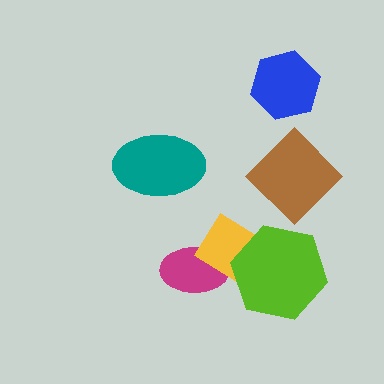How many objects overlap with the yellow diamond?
2 objects overlap with the yellow diamond.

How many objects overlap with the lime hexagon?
1 object overlaps with the lime hexagon.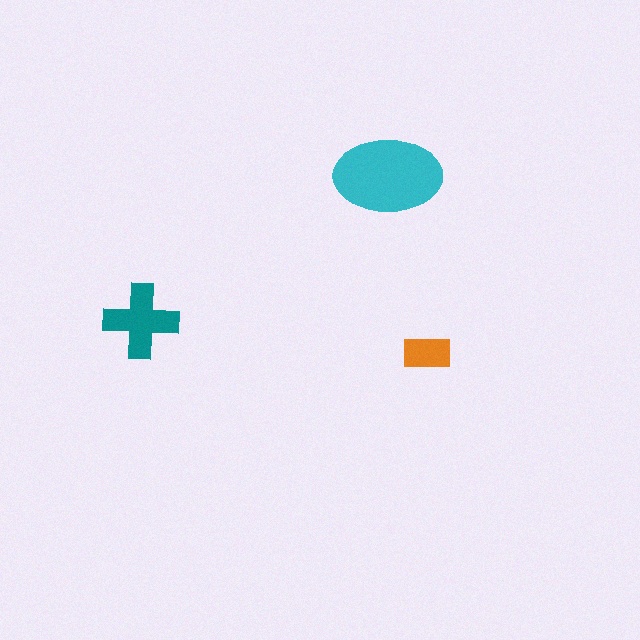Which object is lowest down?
The orange rectangle is bottommost.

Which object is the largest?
The cyan ellipse.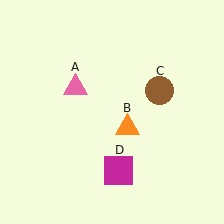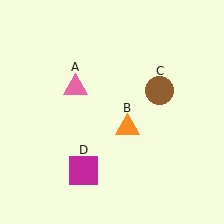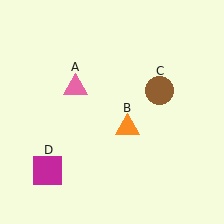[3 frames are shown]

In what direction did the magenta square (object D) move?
The magenta square (object D) moved left.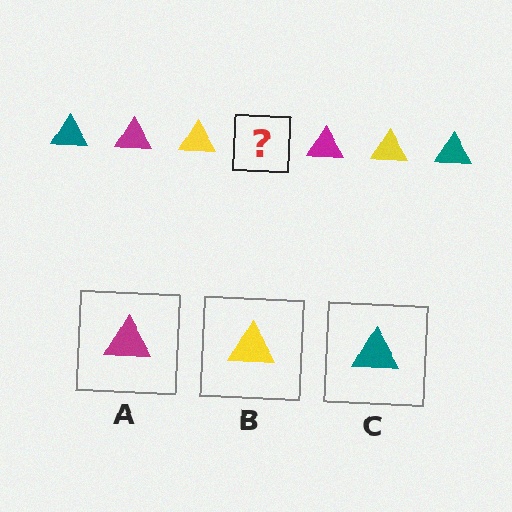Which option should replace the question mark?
Option C.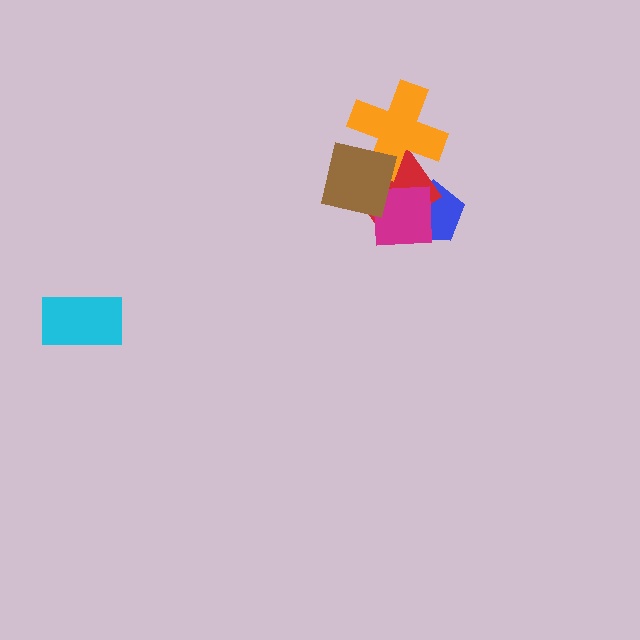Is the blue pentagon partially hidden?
Yes, it is partially covered by another shape.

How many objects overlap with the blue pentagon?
2 objects overlap with the blue pentagon.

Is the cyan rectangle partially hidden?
No, no other shape covers it.